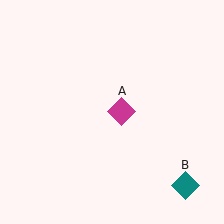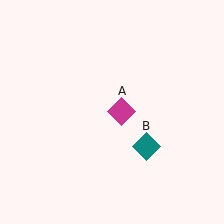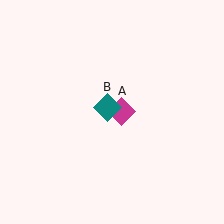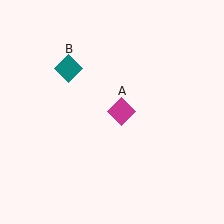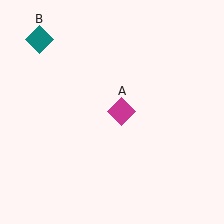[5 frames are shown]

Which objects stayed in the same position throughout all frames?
Magenta diamond (object A) remained stationary.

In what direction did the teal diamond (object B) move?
The teal diamond (object B) moved up and to the left.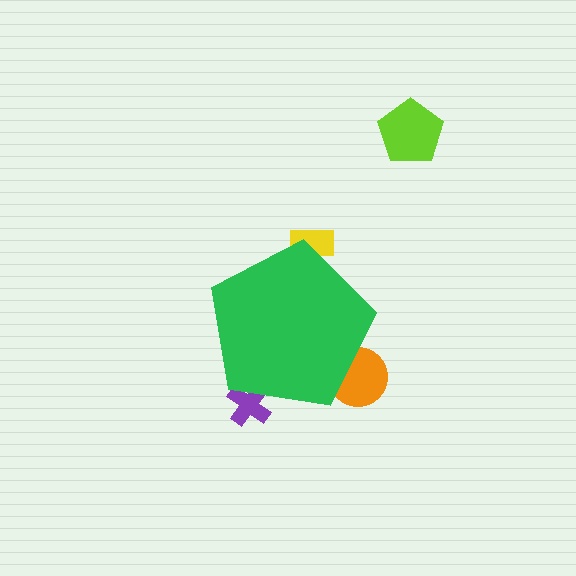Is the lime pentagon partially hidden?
No, the lime pentagon is fully visible.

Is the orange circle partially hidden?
Yes, the orange circle is partially hidden behind the green pentagon.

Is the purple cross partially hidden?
Yes, the purple cross is partially hidden behind the green pentagon.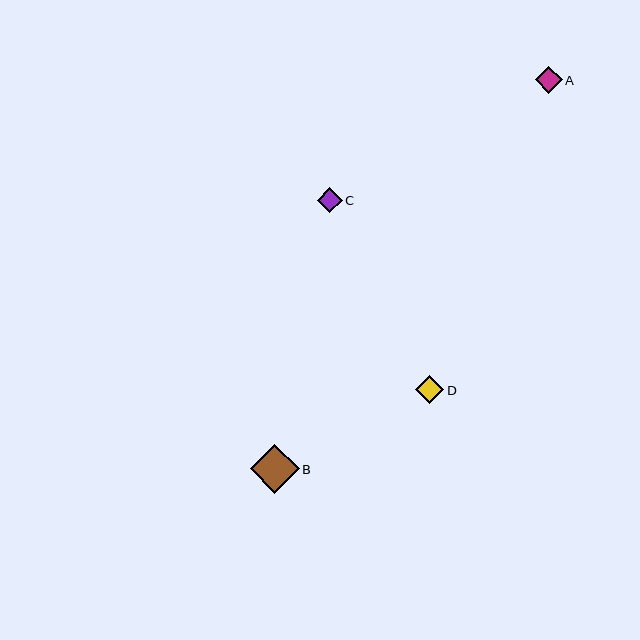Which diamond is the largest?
Diamond B is the largest with a size of approximately 49 pixels.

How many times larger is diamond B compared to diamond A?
Diamond B is approximately 1.8 times the size of diamond A.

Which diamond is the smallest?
Diamond C is the smallest with a size of approximately 25 pixels.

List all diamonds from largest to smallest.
From largest to smallest: B, D, A, C.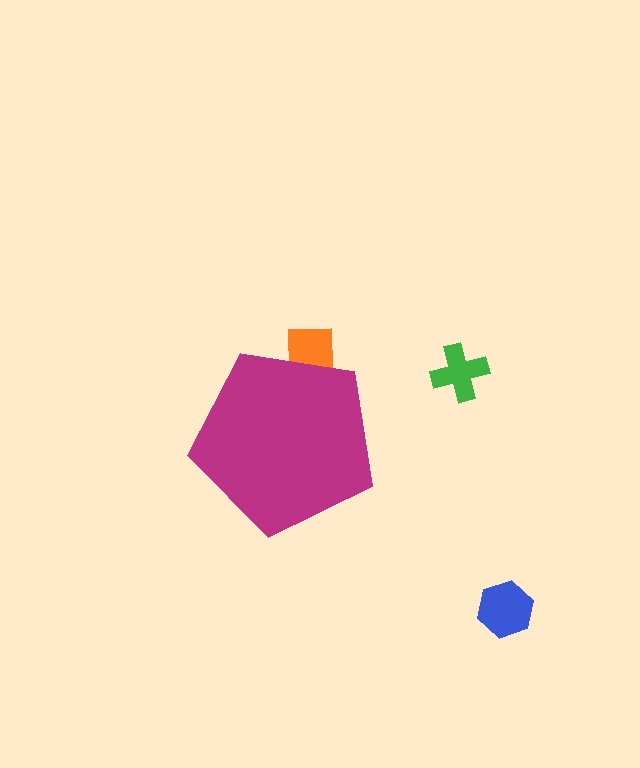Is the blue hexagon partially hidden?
No, the blue hexagon is fully visible.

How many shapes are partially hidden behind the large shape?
1 shape is partially hidden.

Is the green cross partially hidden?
No, the green cross is fully visible.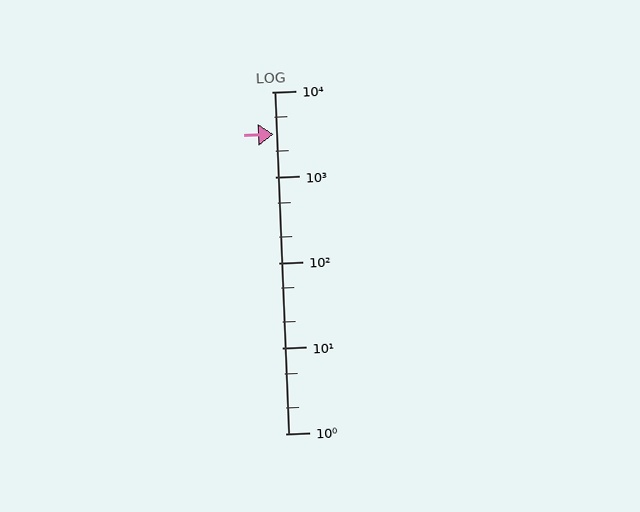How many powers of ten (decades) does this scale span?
The scale spans 4 decades, from 1 to 10000.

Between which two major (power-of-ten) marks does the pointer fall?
The pointer is between 1000 and 10000.